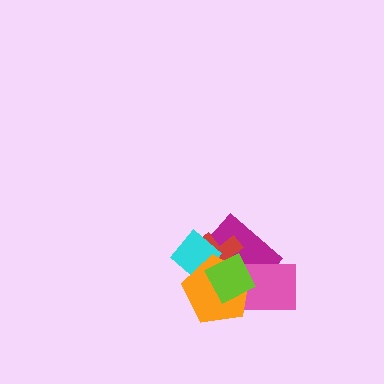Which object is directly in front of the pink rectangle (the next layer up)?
The orange pentagon is directly in front of the pink rectangle.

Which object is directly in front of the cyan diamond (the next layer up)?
The orange pentagon is directly in front of the cyan diamond.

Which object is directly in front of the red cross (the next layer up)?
The cyan diamond is directly in front of the red cross.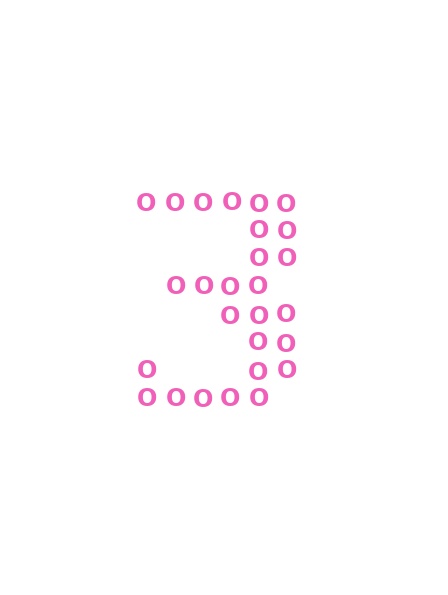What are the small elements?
The small elements are letter O's.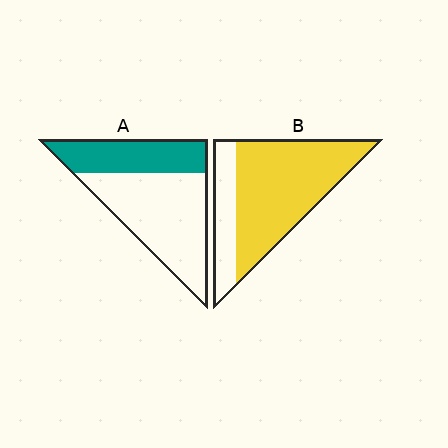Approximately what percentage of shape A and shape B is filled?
A is approximately 35% and B is approximately 75%.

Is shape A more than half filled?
No.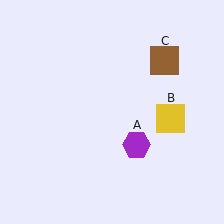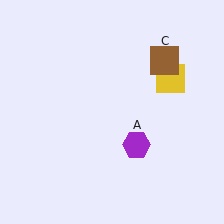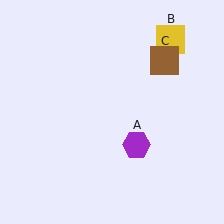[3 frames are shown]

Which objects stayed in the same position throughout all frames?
Purple hexagon (object A) and brown square (object C) remained stationary.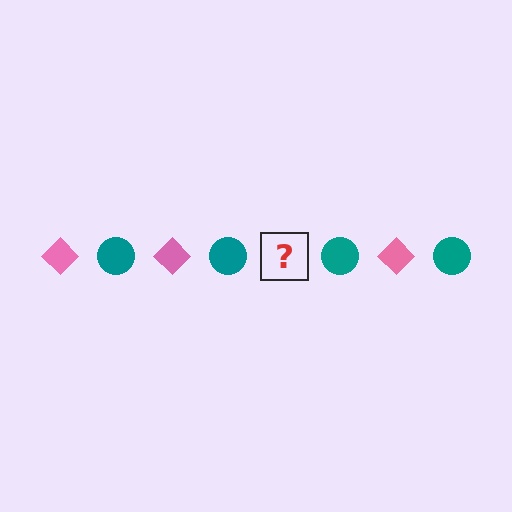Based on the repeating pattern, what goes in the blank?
The blank should be a pink diamond.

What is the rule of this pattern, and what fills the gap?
The rule is that the pattern alternates between pink diamond and teal circle. The gap should be filled with a pink diamond.